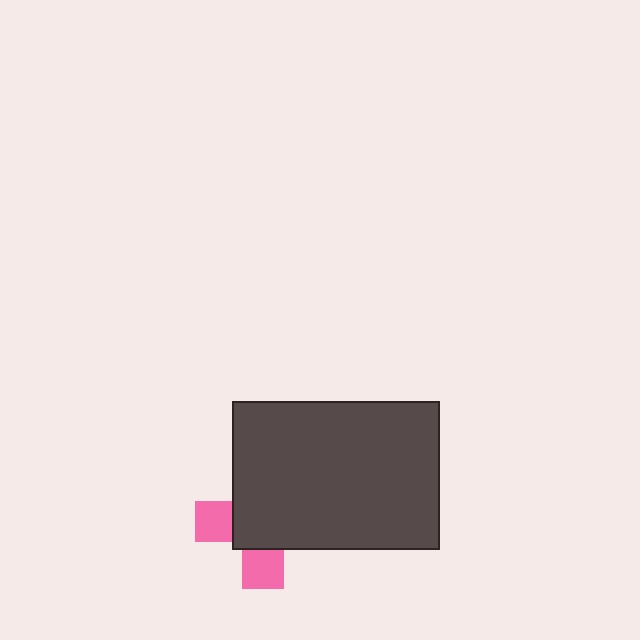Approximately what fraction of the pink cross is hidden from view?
Roughly 67% of the pink cross is hidden behind the dark gray rectangle.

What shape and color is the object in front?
The object in front is a dark gray rectangle.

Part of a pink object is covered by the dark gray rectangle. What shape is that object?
It is a cross.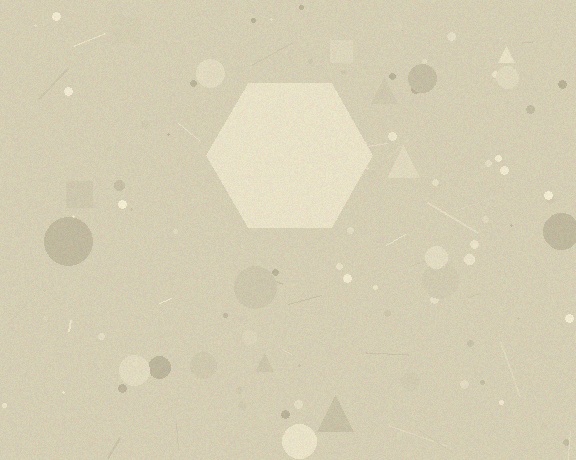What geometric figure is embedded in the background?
A hexagon is embedded in the background.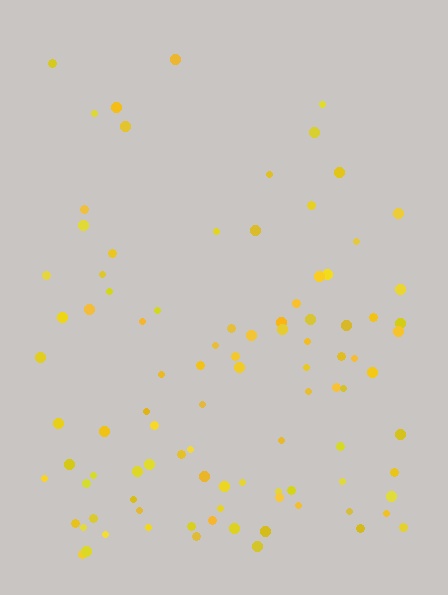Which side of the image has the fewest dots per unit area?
The top.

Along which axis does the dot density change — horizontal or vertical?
Vertical.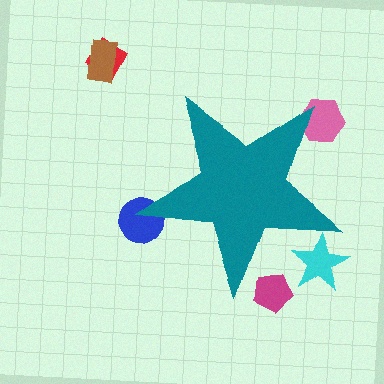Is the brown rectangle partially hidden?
No, the brown rectangle is fully visible.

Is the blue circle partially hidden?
Yes, the blue circle is partially hidden behind the teal star.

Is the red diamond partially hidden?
No, the red diamond is fully visible.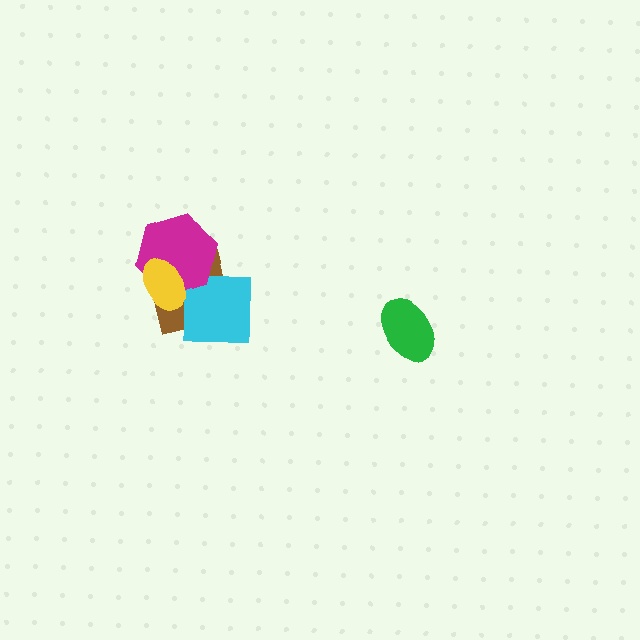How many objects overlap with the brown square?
3 objects overlap with the brown square.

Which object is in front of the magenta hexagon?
The yellow ellipse is in front of the magenta hexagon.